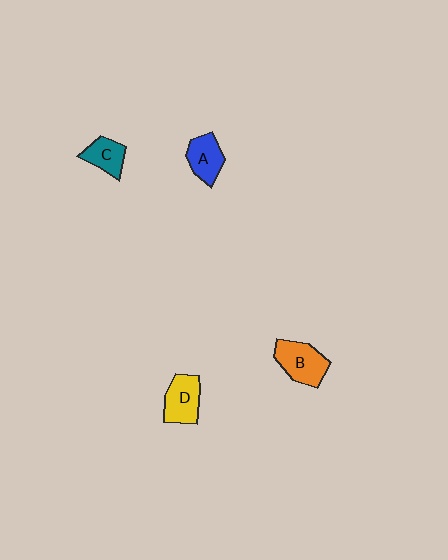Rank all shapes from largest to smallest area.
From largest to smallest: B (orange), D (yellow), A (blue), C (teal).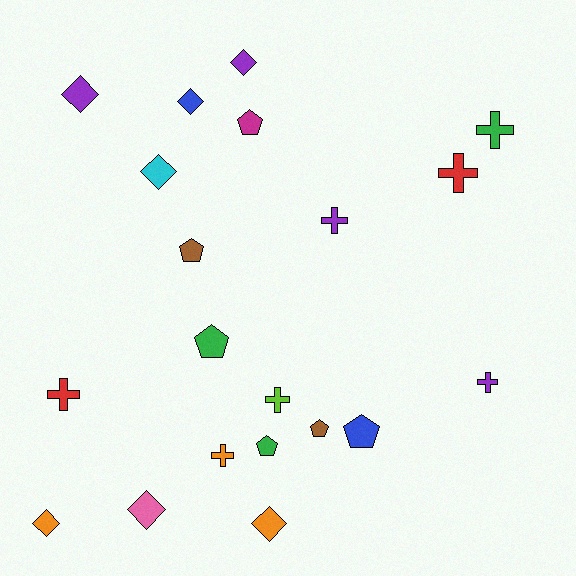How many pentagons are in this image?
There are 6 pentagons.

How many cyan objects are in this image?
There is 1 cyan object.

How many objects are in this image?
There are 20 objects.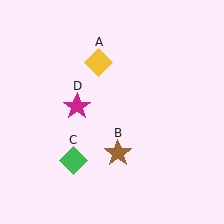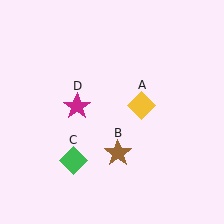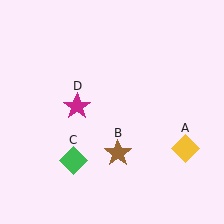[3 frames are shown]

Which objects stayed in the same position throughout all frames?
Brown star (object B) and green diamond (object C) and magenta star (object D) remained stationary.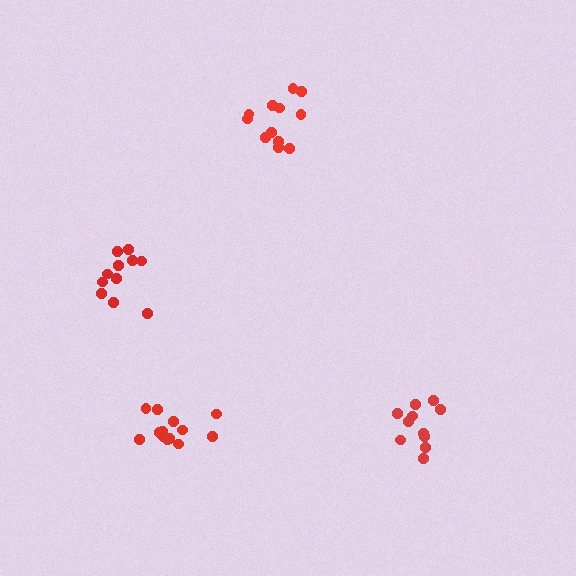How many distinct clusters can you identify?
There are 4 distinct clusters.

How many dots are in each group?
Group 1: 11 dots, Group 2: 13 dots, Group 3: 12 dots, Group 4: 11 dots (47 total).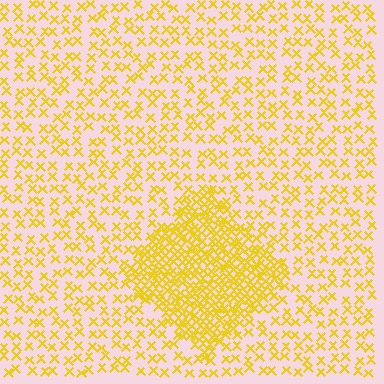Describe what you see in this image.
The image contains small yellow elements arranged at two different densities. A diamond-shaped region is visible where the elements are more densely packed than the surrounding area.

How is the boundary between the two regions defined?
The boundary is defined by a change in element density (approximately 2.7x ratio). All elements are the same color, size, and shape.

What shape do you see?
I see a diamond.